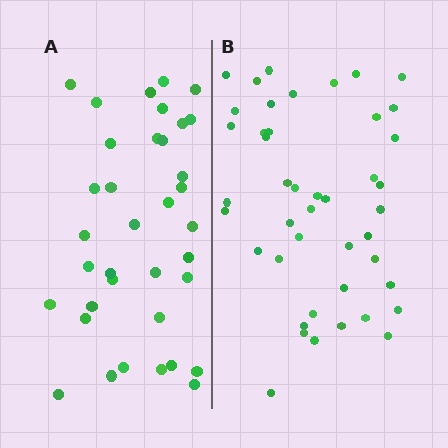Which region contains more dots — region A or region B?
Region B (the right region) has more dots.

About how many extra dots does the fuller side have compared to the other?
Region B has roughly 8 or so more dots than region A.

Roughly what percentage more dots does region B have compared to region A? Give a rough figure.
About 20% more.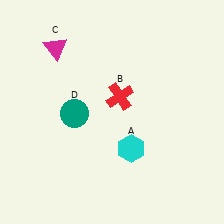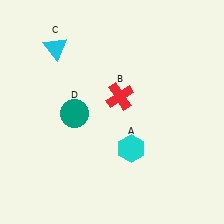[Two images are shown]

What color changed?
The triangle (C) changed from magenta in Image 1 to cyan in Image 2.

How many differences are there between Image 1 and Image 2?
There is 1 difference between the two images.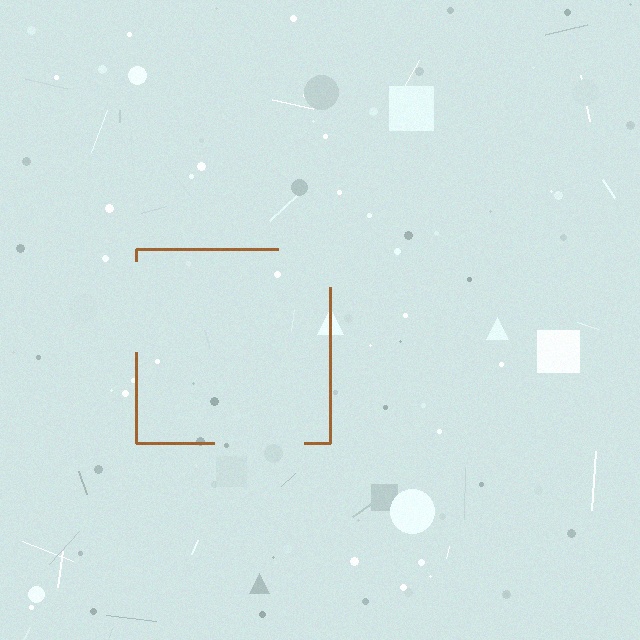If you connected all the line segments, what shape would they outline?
They would outline a square.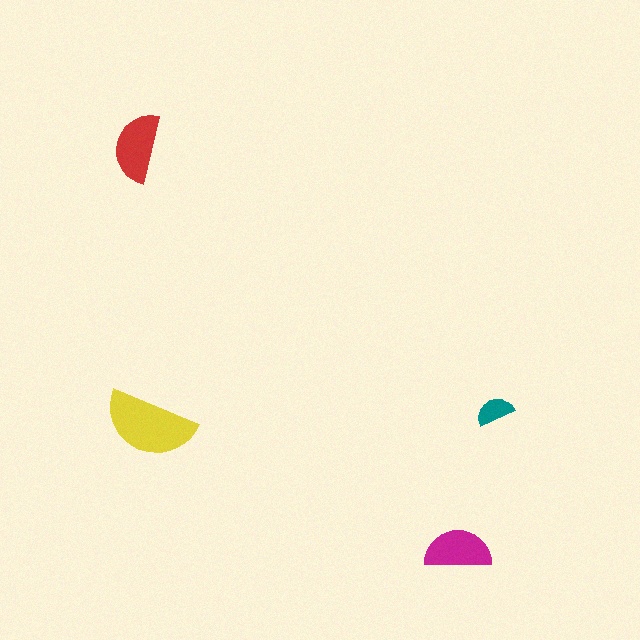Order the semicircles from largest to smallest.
the yellow one, the red one, the magenta one, the teal one.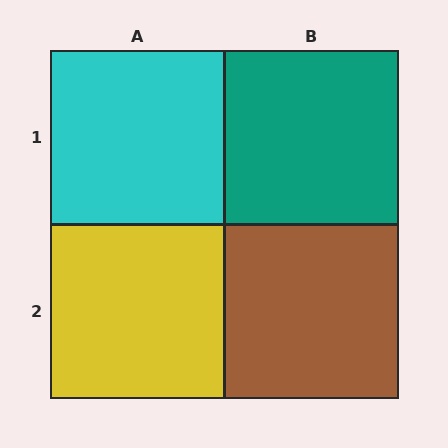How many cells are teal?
1 cell is teal.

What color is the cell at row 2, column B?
Brown.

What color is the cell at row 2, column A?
Yellow.